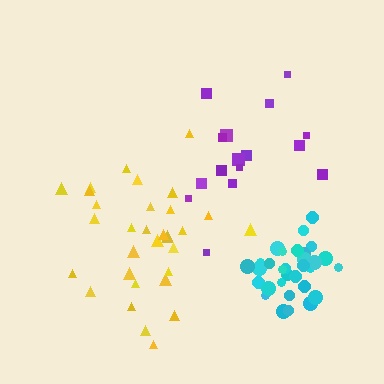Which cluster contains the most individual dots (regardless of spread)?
Cyan (35).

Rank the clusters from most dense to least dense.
cyan, purple, yellow.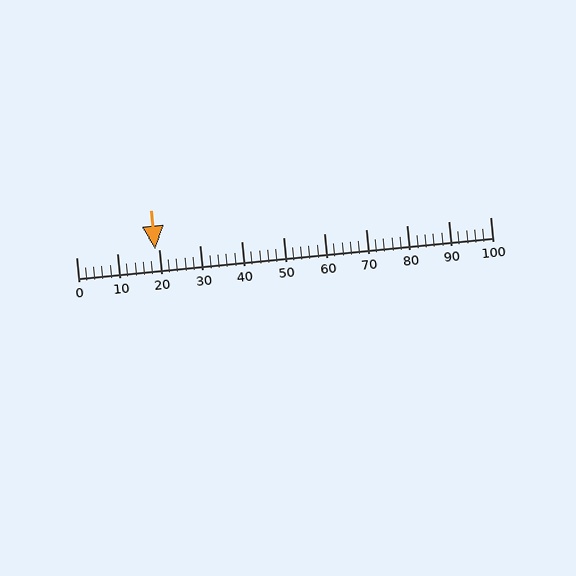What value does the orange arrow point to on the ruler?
The orange arrow points to approximately 19.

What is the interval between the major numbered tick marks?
The major tick marks are spaced 10 units apart.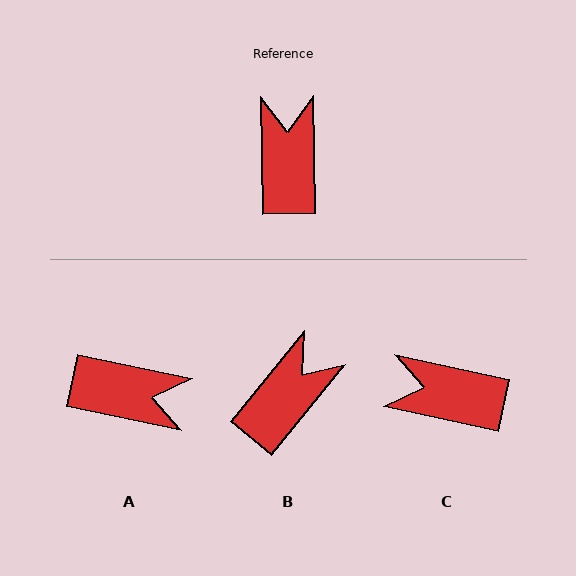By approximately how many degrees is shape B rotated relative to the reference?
Approximately 40 degrees clockwise.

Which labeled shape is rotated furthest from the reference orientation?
A, about 103 degrees away.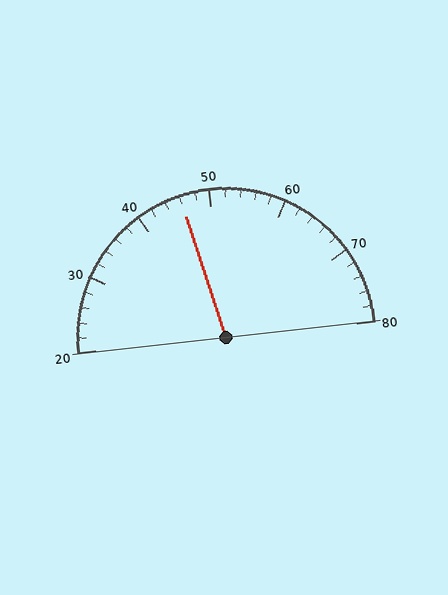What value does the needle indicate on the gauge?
The needle indicates approximately 46.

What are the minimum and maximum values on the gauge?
The gauge ranges from 20 to 80.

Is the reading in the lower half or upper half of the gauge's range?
The reading is in the lower half of the range (20 to 80).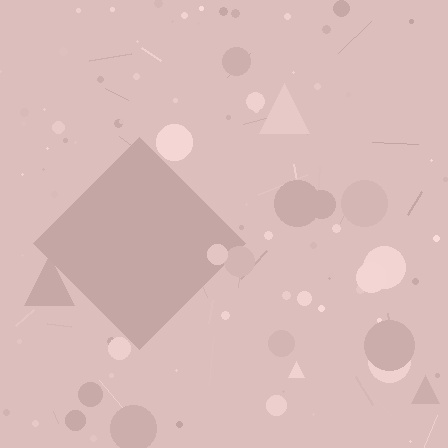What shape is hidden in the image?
A diamond is hidden in the image.